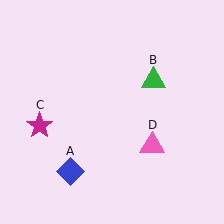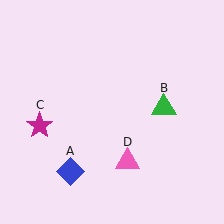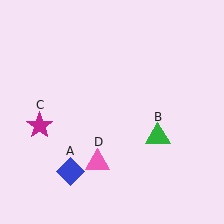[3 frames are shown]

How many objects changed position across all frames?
2 objects changed position: green triangle (object B), pink triangle (object D).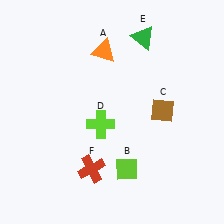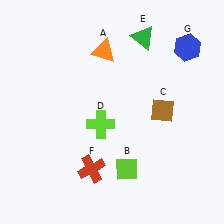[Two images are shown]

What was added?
A blue hexagon (G) was added in Image 2.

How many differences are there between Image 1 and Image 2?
There is 1 difference between the two images.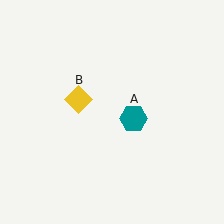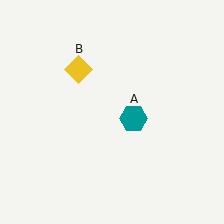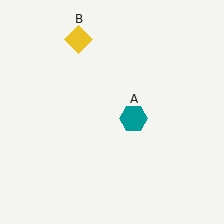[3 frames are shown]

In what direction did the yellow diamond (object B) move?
The yellow diamond (object B) moved up.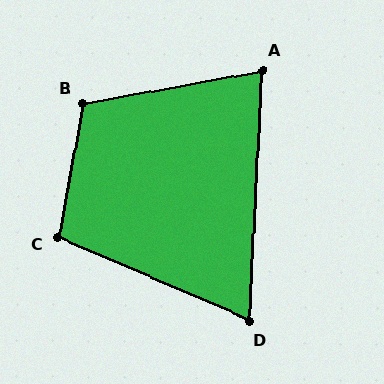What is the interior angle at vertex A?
Approximately 77 degrees (acute).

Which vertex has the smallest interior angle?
D, at approximately 70 degrees.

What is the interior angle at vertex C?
Approximately 103 degrees (obtuse).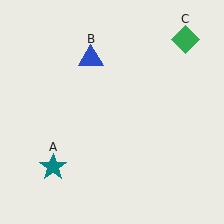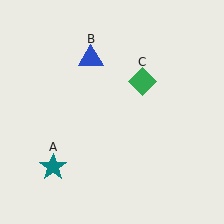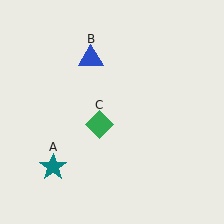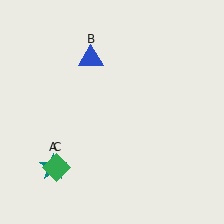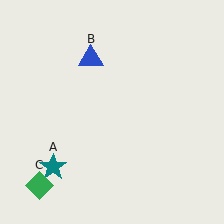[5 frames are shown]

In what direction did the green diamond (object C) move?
The green diamond (object C) moved down and to the left.